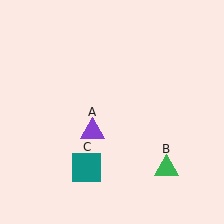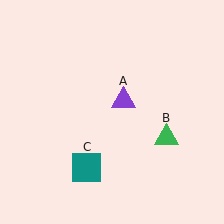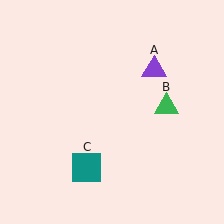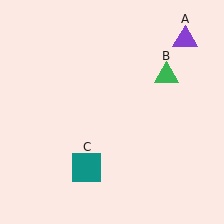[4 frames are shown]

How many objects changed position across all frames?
2 objects changed position: purple triangle (object A), green triangle (object B).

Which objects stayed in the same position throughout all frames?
Teal square (object C) remained stationary.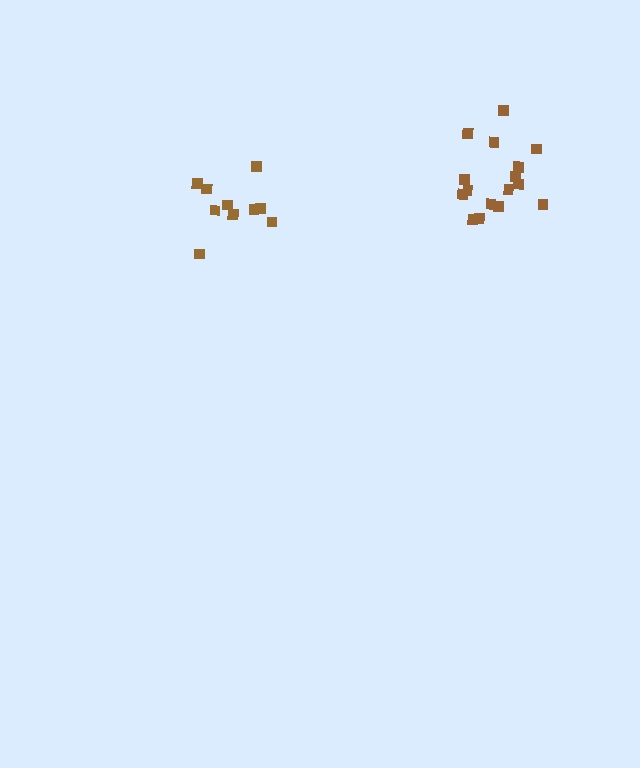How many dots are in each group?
Group 1: 10 dots, Group 2: 16 dots (26 total).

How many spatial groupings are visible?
There are 2 spatial groupings.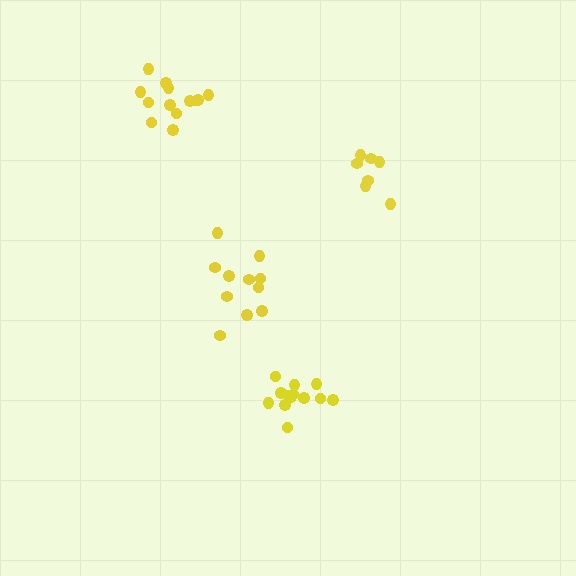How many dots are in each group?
Group 1: 7 dots, Group 2: 13 dots, Group 3: 13 dots, Group 4: 11 dots (44 total).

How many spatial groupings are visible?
There are 4 spatial groupings.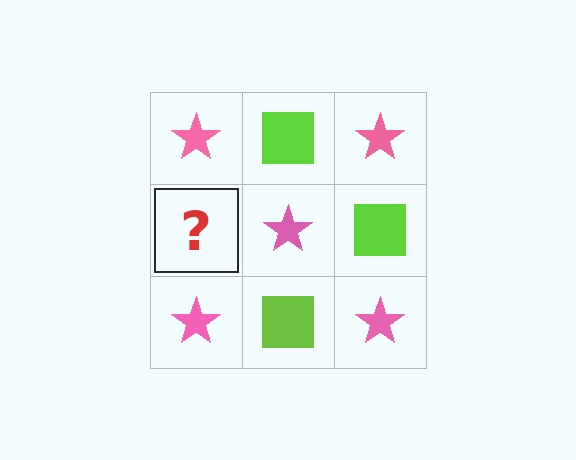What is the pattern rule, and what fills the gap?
The rule is that it alternates pink star and lime square in a checkerboard pattern. The gap should be filled with a lime square.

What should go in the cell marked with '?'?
The missing cell should contain a lime square.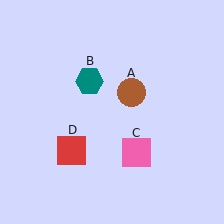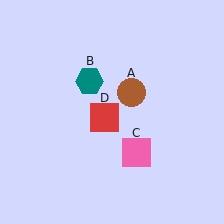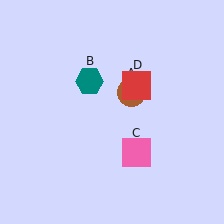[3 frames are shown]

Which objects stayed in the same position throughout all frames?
Brown circle (object A) and teal hexagon (object B) and pink square (object C) remained stationary.